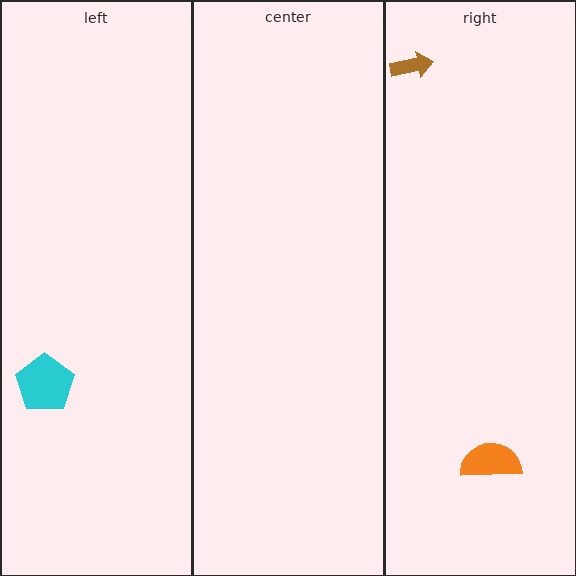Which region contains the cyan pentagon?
The left region.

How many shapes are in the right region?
2.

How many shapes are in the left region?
1.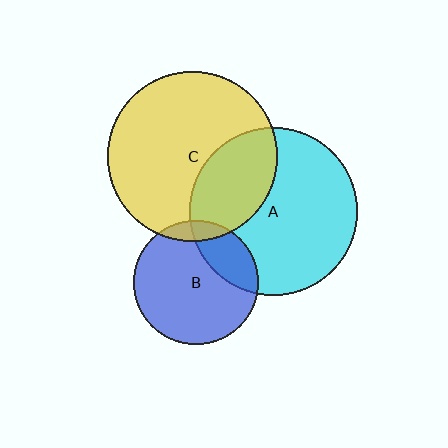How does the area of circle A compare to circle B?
Approximately 1.8 times.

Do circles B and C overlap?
Yes.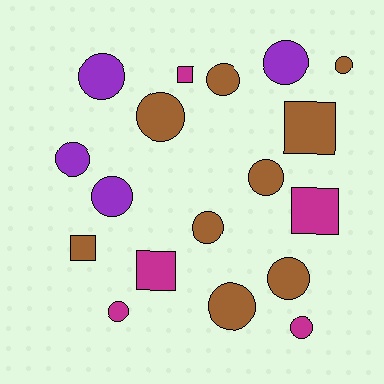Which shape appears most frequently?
Circle, with 13 objects.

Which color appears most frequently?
Brown, with 9 objects.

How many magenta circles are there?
There are 2 magenta circles.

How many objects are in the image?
There are 18 objects.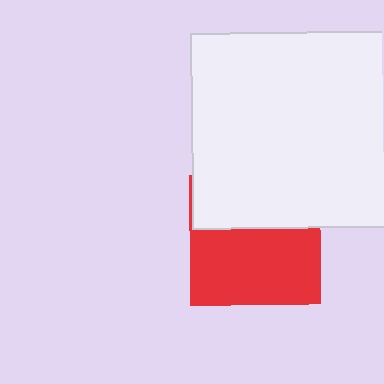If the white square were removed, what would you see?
You would see the complete red square.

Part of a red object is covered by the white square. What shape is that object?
It is a square.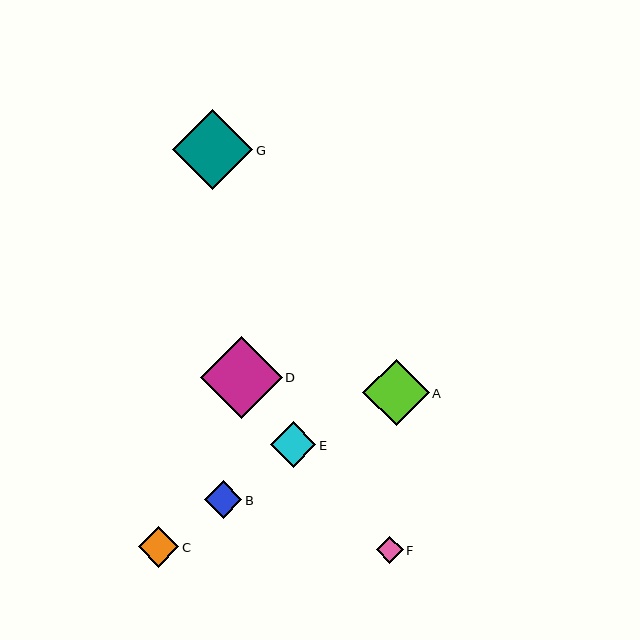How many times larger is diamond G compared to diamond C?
Diamond G is approximately 2.0 times the size of diamond C.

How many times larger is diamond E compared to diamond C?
Diamond E is approximately 1.1 times the size of diamond C.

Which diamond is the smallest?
Diamond F is the smallest with a size of approximately 27 pixels.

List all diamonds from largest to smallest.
From largest to smallest: D, G, A, E, C, B, F.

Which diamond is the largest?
Diamond D is the largest with a size of approximately 82 pixels.